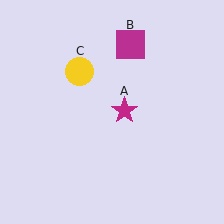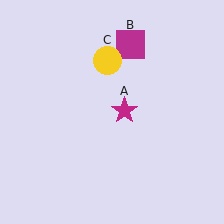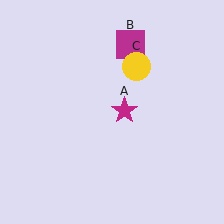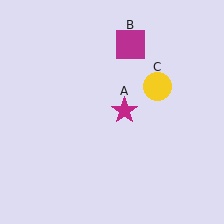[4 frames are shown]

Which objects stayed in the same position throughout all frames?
Magenta star (object A) and magenta square (object B) remained stationary.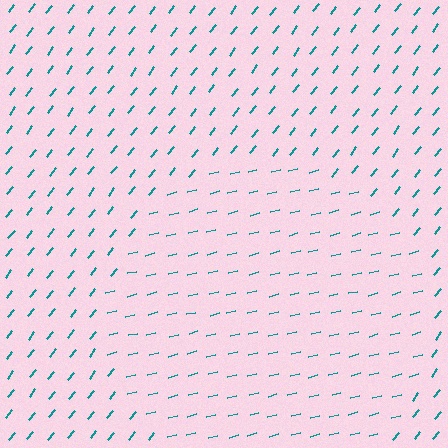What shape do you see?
I see a circle.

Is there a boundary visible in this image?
Yes, there is a texture boundary formed by a change in line orientation.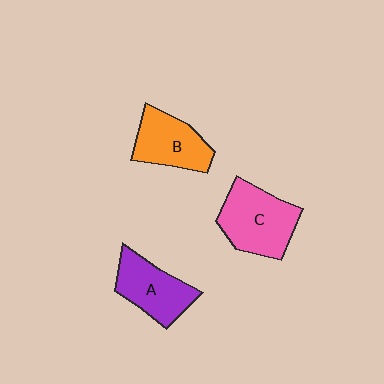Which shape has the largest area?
Shape C (pink).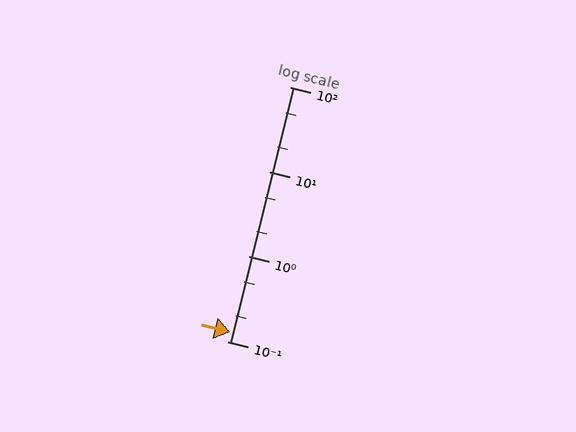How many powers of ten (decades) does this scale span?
The scale spans 3 decades, from 0.1 to 100.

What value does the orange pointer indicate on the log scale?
The pointer indicates approximately 0.13.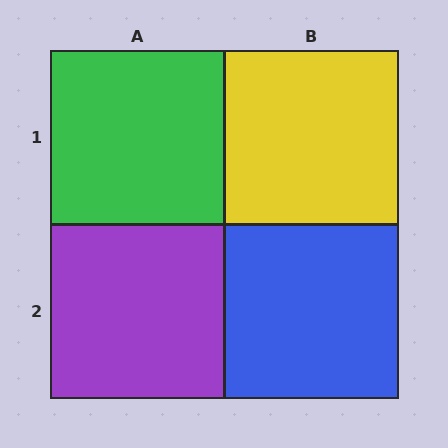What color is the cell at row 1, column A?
Green.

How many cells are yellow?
1 cell is yellow.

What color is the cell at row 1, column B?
Yellow.